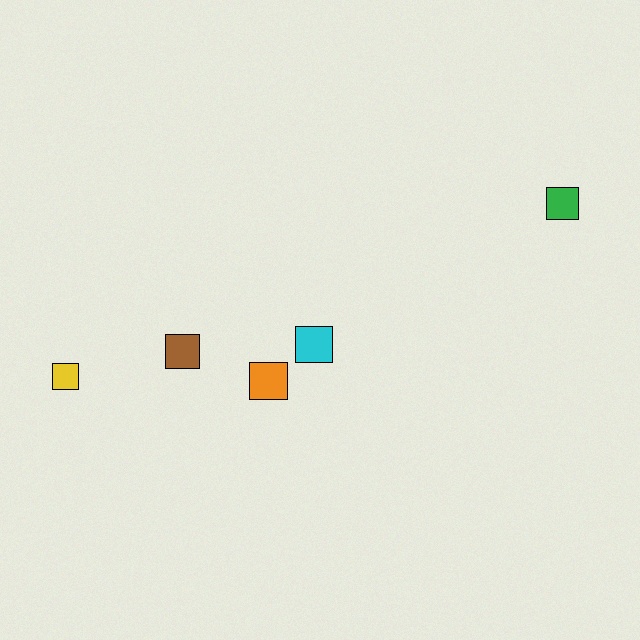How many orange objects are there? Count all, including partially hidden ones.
There is 1 orange object.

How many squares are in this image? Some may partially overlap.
There are 5 squares.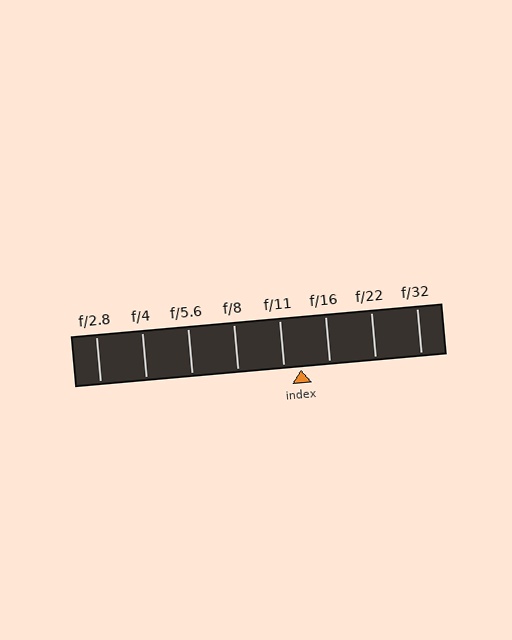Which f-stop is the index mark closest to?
The index mark is closest to f/11.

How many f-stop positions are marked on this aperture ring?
There are 8 f-stop positions marked.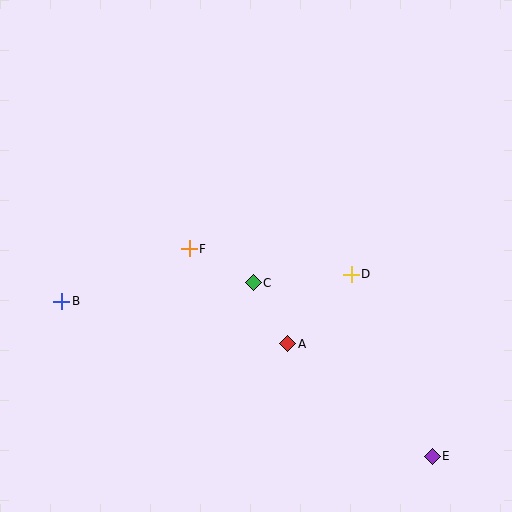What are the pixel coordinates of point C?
Point C is at (253, 283).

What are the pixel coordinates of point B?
Point B is at (62, 301).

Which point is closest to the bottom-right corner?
Point E is closest to the bottom-right corner.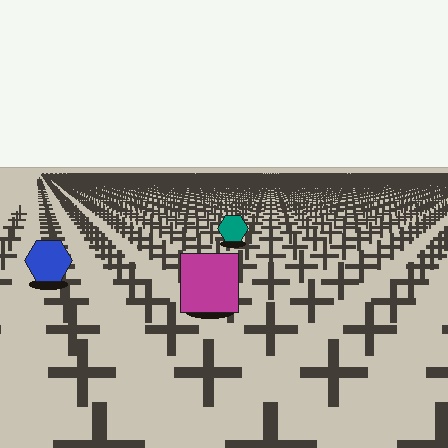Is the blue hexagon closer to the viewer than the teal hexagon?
Yes. The blue hexagon is closer — you can tell from the texture gradient: the ground texture is coarser near it.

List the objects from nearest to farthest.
From nearest to farthest: the magenta square, the blue hexagon, the teal hexagon.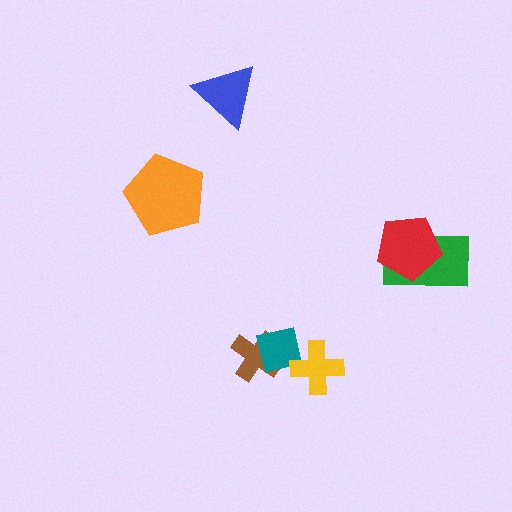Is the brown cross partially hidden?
Yes, it is partially covered by another shape.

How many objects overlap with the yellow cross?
1 object overlaps with the yellow cross.